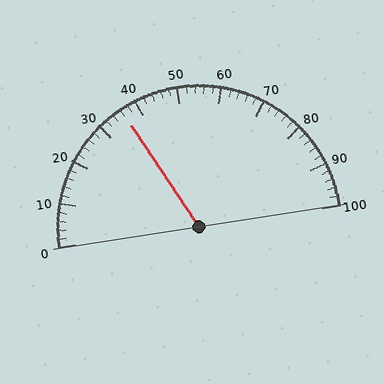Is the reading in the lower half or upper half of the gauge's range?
The reading is in the lower half of the range (0 to 100).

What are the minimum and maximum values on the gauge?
The gauge ranges from 0 to 100.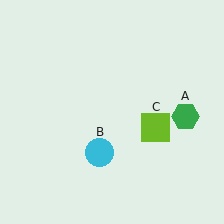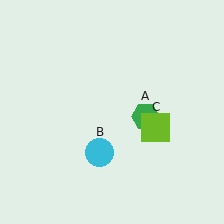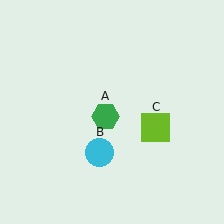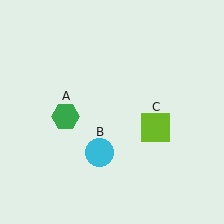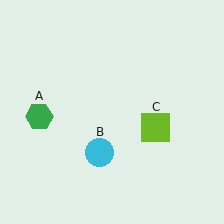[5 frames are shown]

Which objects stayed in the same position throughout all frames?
Cyan circle (object B) and lime square (object C) remained stationary.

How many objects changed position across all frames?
1 object changed position: green hexagon (object A).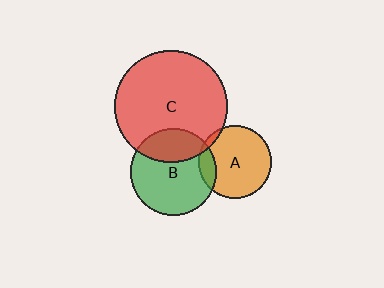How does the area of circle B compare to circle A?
Approximately 1.4 times.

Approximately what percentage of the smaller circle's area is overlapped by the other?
Approximately 15%.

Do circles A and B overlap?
Yes.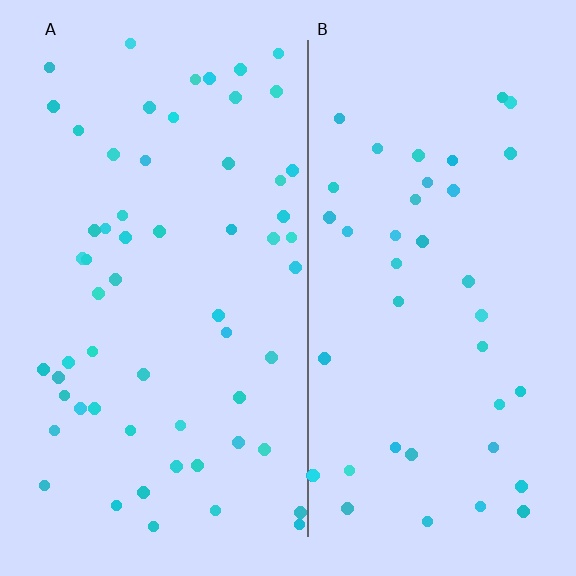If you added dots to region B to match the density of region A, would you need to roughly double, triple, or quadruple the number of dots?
Approximately double.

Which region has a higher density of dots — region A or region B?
A (the left).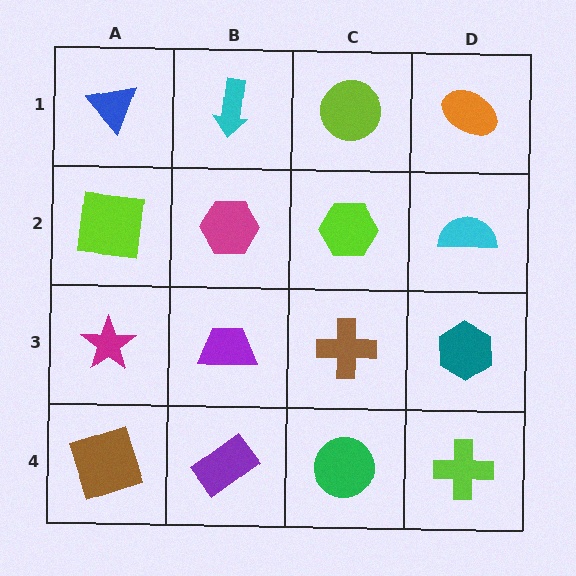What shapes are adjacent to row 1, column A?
A lime square (row 2, column A), a cyan arrow (row 1, column B).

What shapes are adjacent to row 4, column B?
A purple trapezoid (row 3, column B), a brown square (row 4, column A), a green circle (row 4, column C).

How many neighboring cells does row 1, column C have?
3.